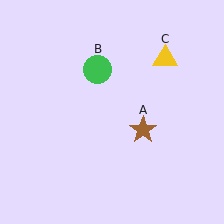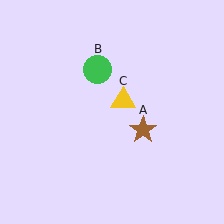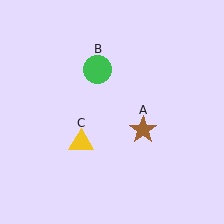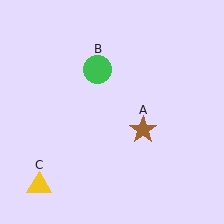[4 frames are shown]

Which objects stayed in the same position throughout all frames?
Brown star (object A) and green circle (object B) remained stationary.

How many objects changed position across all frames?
1 object changed position: yellow triangle (object C).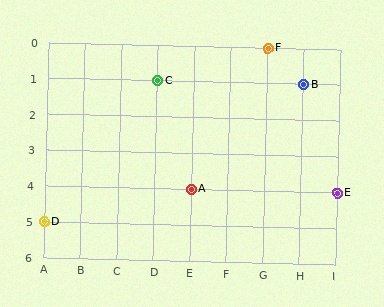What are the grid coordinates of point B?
Point B is at grid coordinates (H, 1).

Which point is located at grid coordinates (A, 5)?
Point D is at (A, 5).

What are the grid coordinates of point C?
Point C is at grid coordinates (D, 1).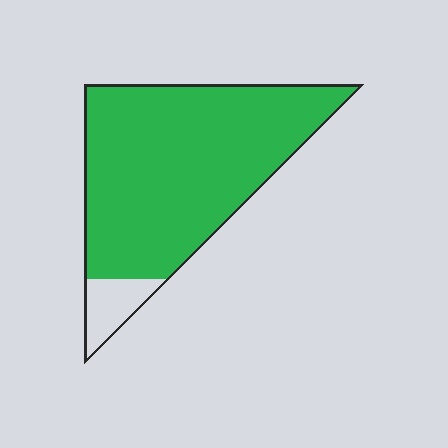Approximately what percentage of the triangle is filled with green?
Approximately 90%.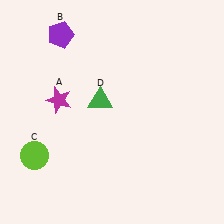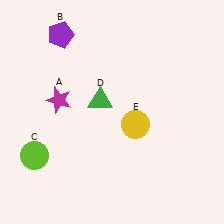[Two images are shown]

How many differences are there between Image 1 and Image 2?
There is 1 difference between the two images.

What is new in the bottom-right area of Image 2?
A yellow circle (E) was added in the bottom-right area of Image 2.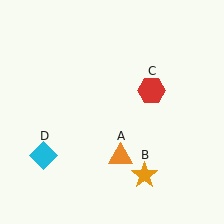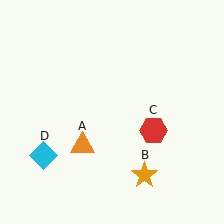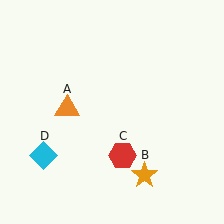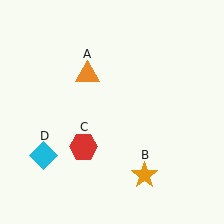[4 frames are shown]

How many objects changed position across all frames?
2 objects changed position: orange triangle (object A), red hexagon (object C).